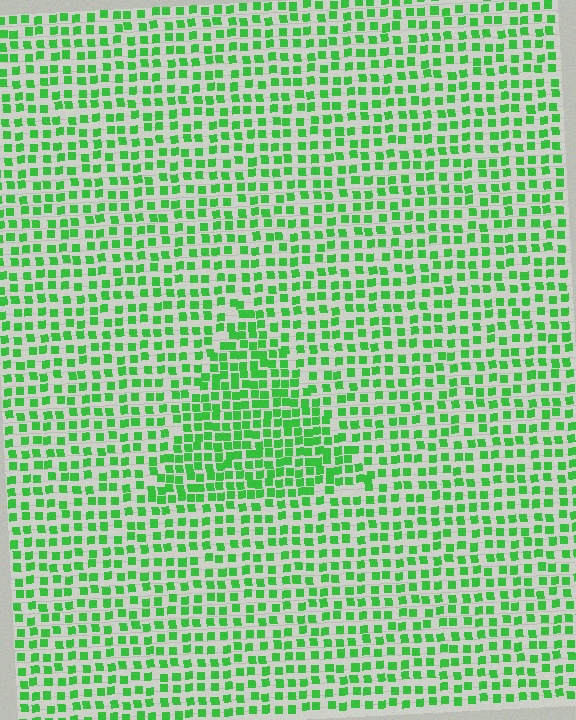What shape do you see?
I see a triangle.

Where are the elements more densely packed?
The elements are more densely packed inside the triangle boundary.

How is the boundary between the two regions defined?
The boundary is defined by a change in element density (approximately 1.6x ratio). All elements are the same color, size, and shape.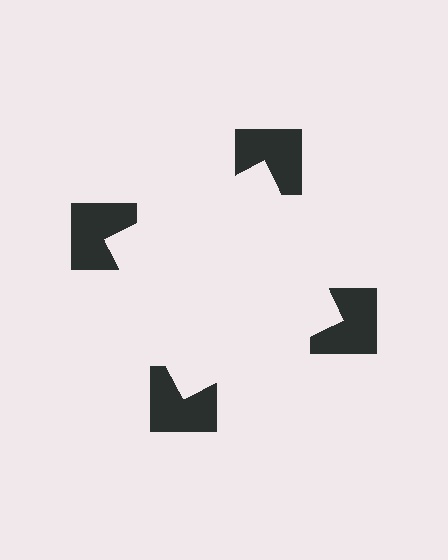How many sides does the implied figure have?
4 sides.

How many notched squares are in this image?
There are 4 — one at each vertex of the illusory square.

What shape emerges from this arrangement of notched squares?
An illusory square — its edges are inferred from the aligned wedge cuts in the notched squares, not physically drawn.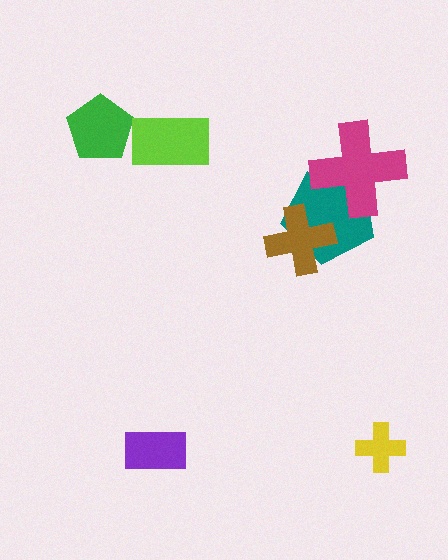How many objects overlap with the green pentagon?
0 objects overlap with the green pentagon.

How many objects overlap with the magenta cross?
1 object overlaps with the magenta cross.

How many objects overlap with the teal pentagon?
2 objects overlap with the teal pentagon.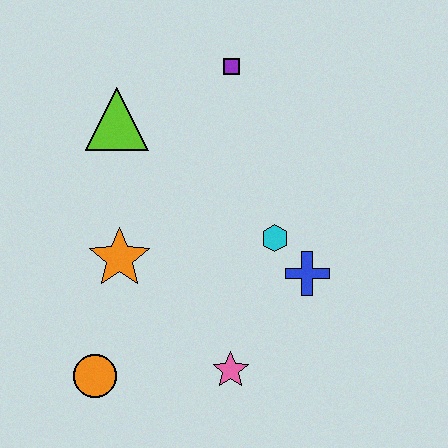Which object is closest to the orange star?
The orange circle is closest to the orange star.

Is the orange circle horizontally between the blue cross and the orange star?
No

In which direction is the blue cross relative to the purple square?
The blue cross is below the purple square.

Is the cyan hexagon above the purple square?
No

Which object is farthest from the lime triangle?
The pink star is farthest from the lime triangle.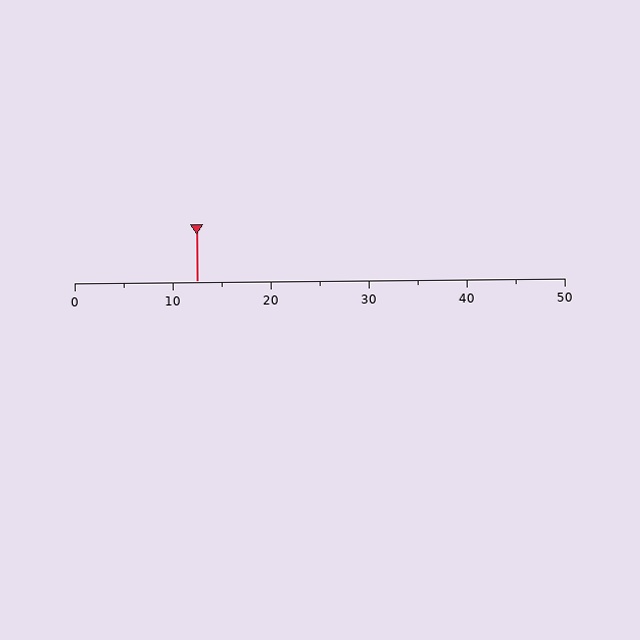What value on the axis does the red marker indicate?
The marker indicates approximately 12.5.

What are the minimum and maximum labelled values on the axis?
The axis runs from 0 to 50.